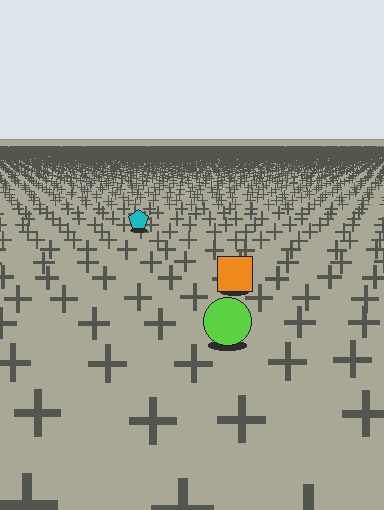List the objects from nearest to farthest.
From nearest to farthest: the lime circle, the orange square, the cyan pentagon.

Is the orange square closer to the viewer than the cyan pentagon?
Yes. The orange square is closer — you can tell from the texture gradient: the ground texture is coarser near it.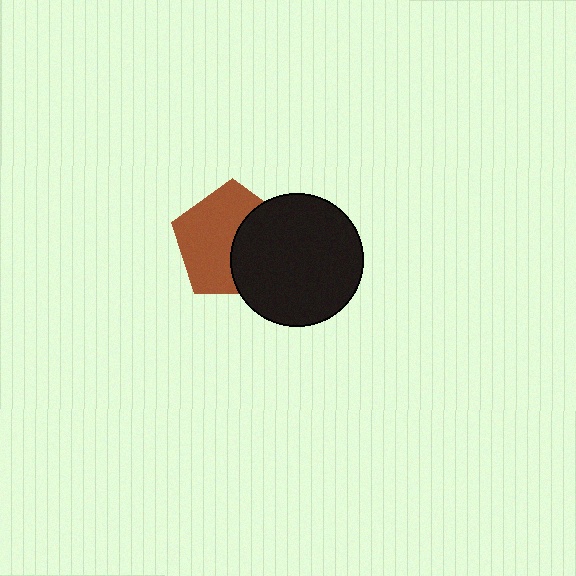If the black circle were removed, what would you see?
You would see the complete brown pentagon.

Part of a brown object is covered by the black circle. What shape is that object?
It is a pentagon.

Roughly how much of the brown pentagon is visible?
About half of it is visible (roughly 59%).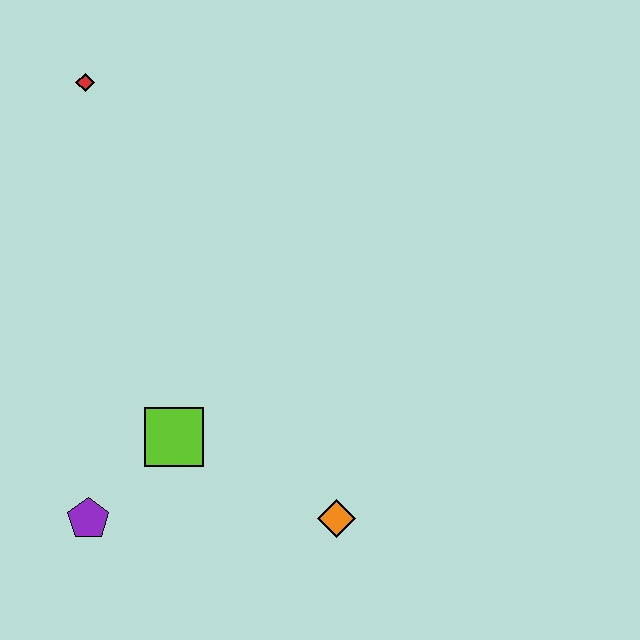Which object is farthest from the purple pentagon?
The red diamond is farthest from the purple pentagon.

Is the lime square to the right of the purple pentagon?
Yes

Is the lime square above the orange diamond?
Yes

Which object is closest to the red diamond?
The lime square is closest to the red diamond.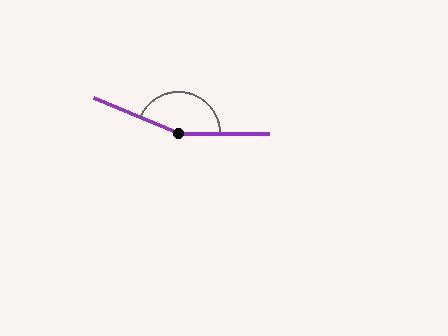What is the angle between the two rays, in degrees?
Approximately 157 degrees.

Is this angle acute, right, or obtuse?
It is obtuse.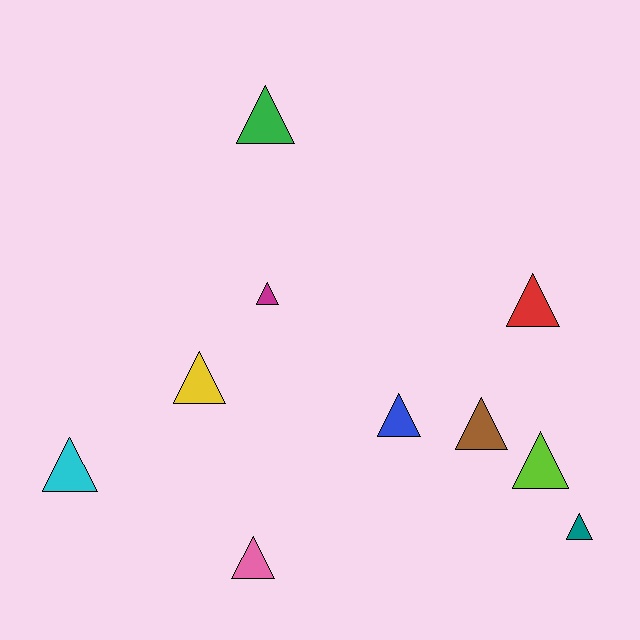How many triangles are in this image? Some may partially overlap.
There are 10 triangles.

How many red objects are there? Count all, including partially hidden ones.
There is 1 red object.